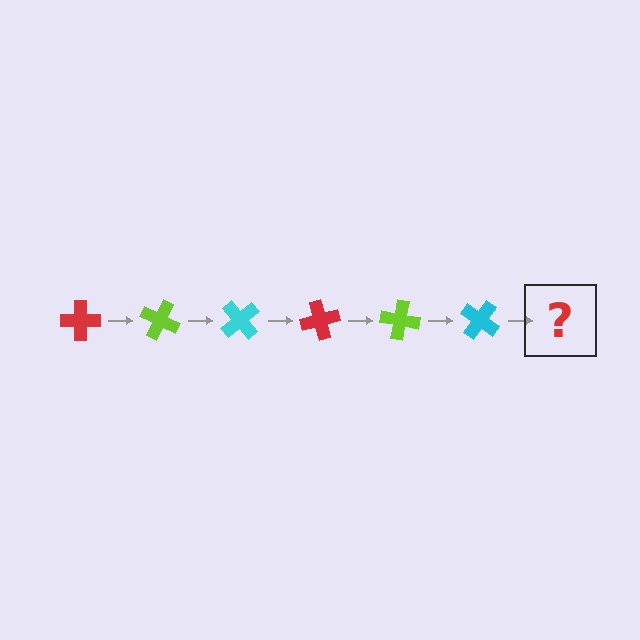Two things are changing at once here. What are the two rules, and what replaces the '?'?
The two rules are that it rotates 25 degrees each step and the color cycles through red, lime, and cyan. The '?' should be a red cross, rotated 150 degrees from the start.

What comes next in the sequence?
The next element should be a red cross, rotated 150 degrees from the start.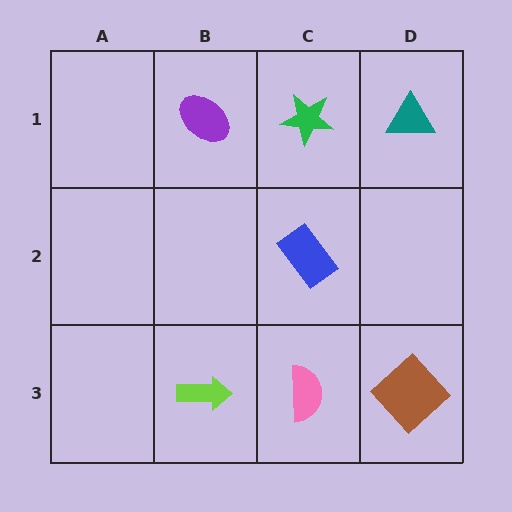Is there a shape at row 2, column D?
No, that cell is empty.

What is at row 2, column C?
A blue rectangle.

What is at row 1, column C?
A green star.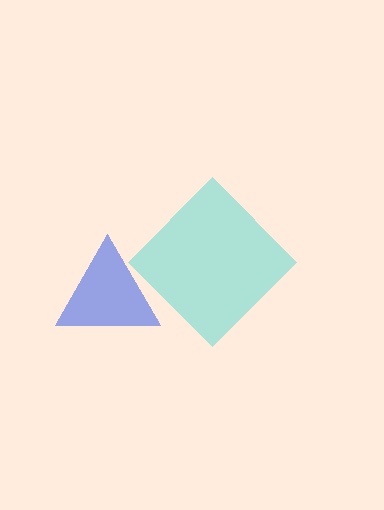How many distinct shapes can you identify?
There are 2 distinct shapes: a blue triangle, a cyan diamond.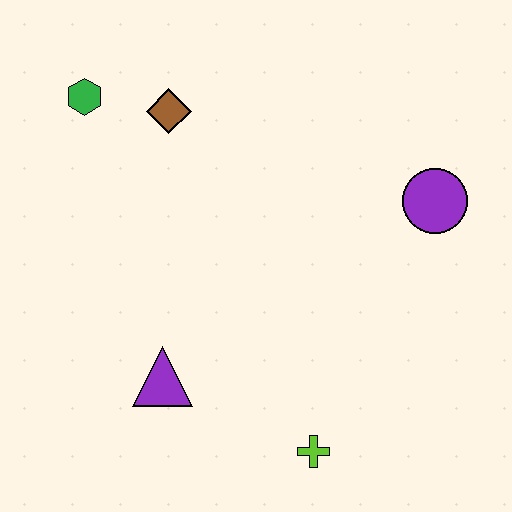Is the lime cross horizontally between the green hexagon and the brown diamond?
No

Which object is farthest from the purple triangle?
The purple circle is farthest from the purple triangle.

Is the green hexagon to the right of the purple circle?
No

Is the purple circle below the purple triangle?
No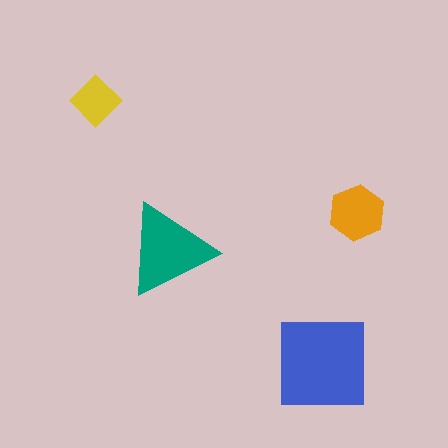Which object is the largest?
The blue square.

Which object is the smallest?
The yellow diamond.